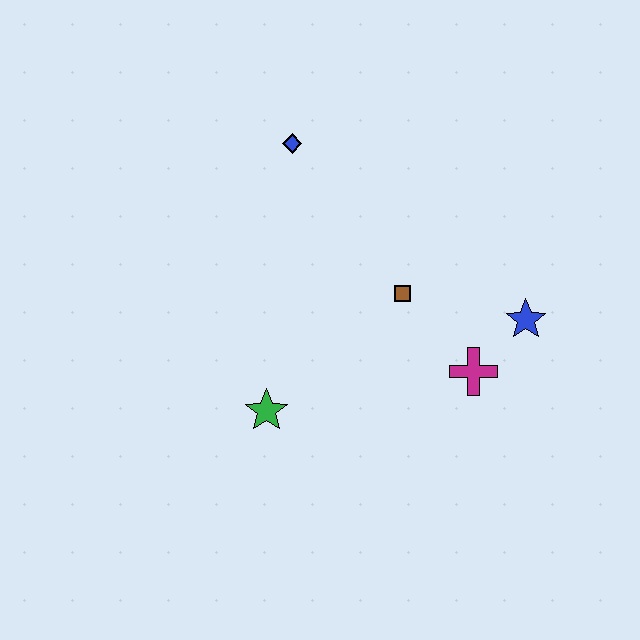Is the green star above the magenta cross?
No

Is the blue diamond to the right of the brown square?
No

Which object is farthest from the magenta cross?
The blue diamond is farthest from the magenta cross.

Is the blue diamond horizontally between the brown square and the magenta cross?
No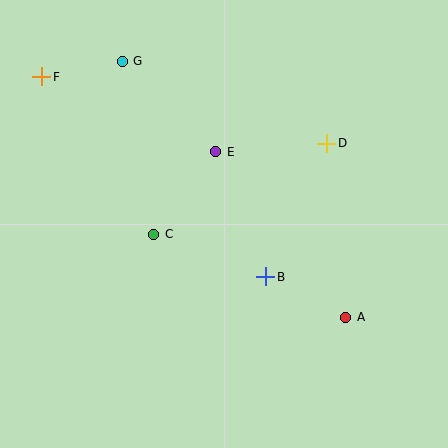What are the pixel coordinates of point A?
Point A is at (346, 317).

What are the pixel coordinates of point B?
Point B is at (266, 277).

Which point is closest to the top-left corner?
Point F is closest to the top-left corner.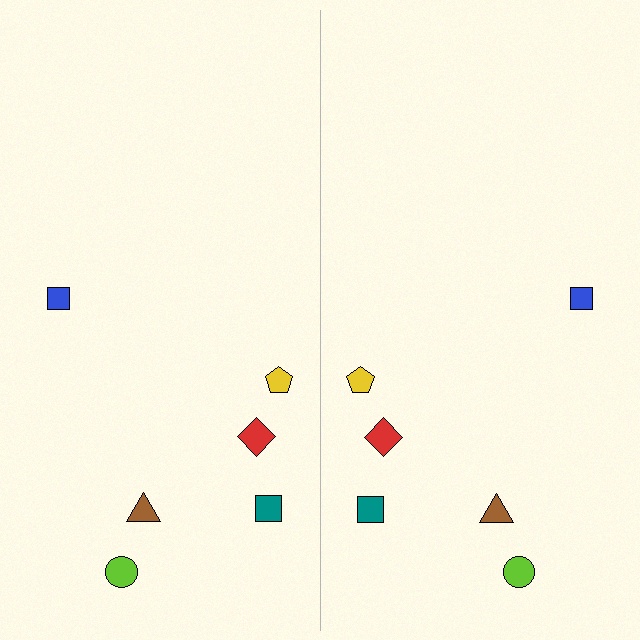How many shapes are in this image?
There are 12 shapes in this image.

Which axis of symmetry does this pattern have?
The pattern has a vertical axis of symmetry running through the center of the image.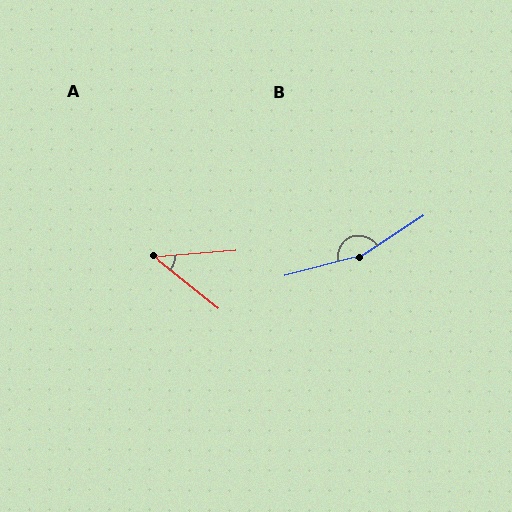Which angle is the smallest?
A, at approximately 43 degrees.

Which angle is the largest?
B, at approximately 162 degrees.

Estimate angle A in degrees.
Approximately 43 degrees.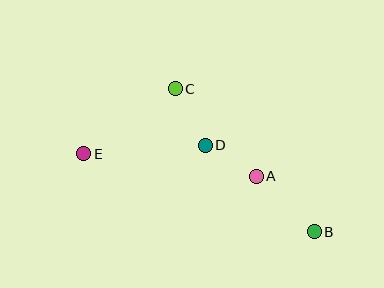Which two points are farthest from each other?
Points B and E are farthest from each other.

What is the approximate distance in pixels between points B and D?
The distance between B and D is approximately 139 pixels.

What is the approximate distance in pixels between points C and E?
The distance between C and E is approximately 112 pixels.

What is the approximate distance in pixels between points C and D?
The distance between C and D is approximately 64 pixels.